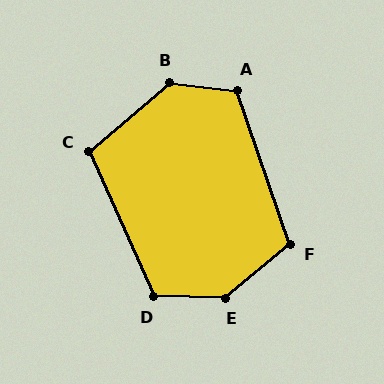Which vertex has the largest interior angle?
E, at approximately 139 degrees.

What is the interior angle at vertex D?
Approximately 116 degrees (obtuse).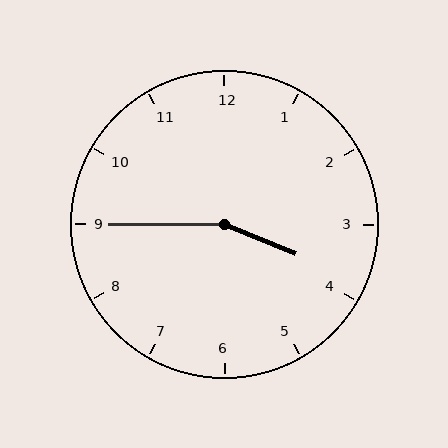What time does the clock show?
3:45.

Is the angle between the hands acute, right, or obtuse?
It is obtuse.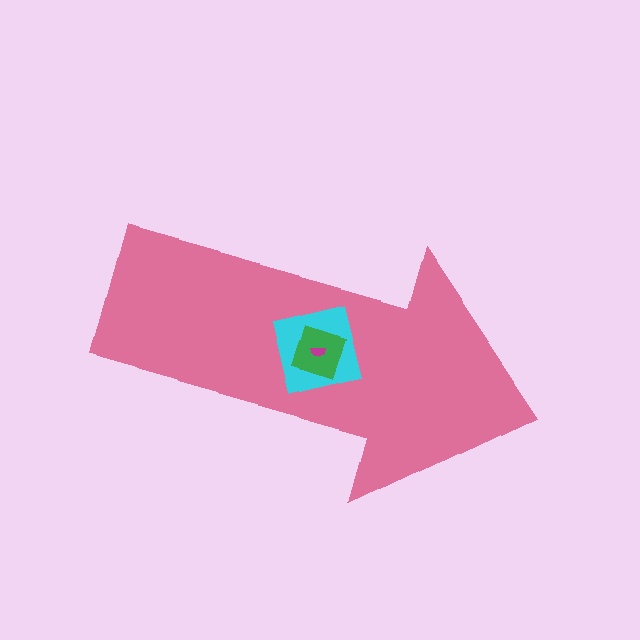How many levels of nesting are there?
4.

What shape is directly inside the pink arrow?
The cyan square.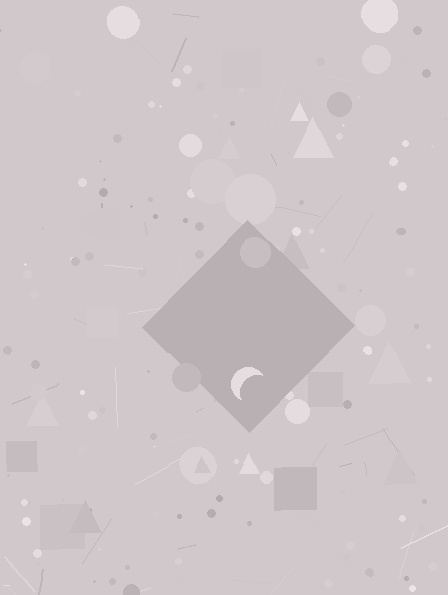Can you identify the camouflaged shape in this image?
The camouflaged shape is a diamond.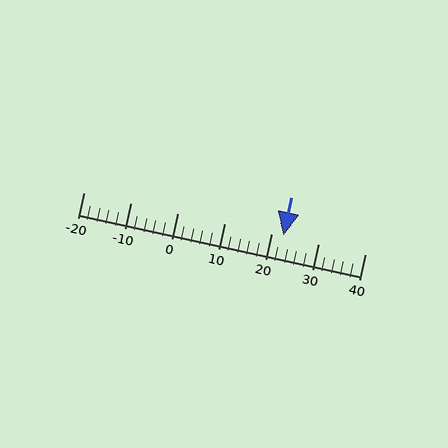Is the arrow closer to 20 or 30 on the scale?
The arrow is closer to 20.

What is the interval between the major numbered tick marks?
The major tick marks are spaced 10 units apart.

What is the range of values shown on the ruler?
The ruler shows values from -20 to 40.